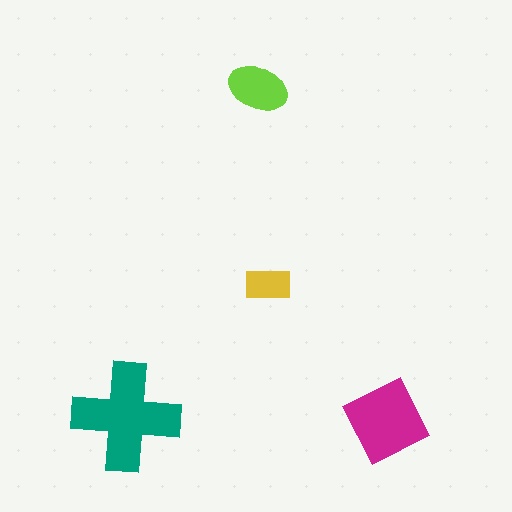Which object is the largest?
The teal cross.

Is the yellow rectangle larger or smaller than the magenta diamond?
Smaller.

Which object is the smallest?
The yellow rectangle.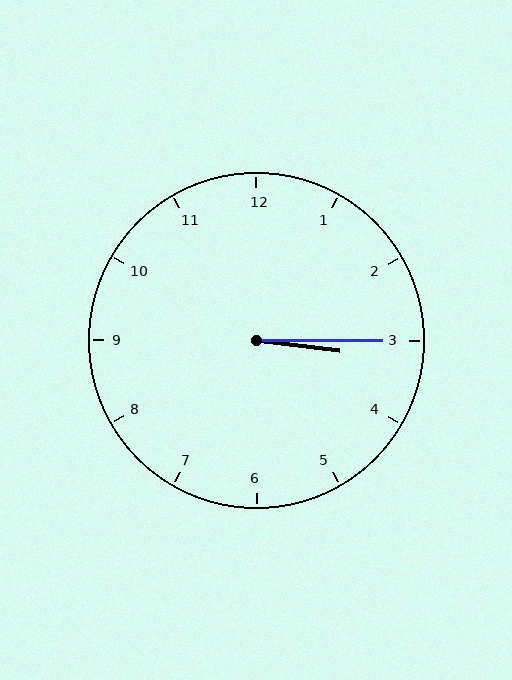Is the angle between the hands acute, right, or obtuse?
It is acute.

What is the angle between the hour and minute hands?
Approximately 8 degrees.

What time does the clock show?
3:15.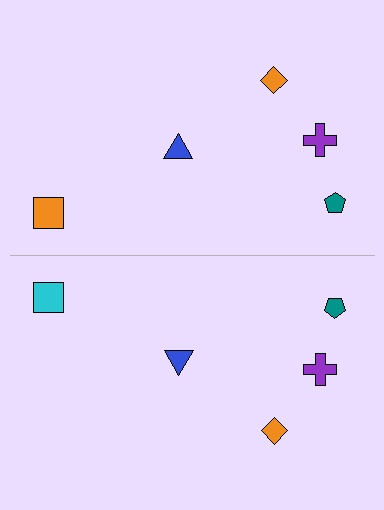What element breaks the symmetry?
The cyan square on the bottom side breaks the symmetry — its mirror counterpart is orange.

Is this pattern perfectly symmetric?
No, the pattern is not perfectly symmetric. The cyan square on the bottom side breaks the symmetry — its mirror counterpart is orange.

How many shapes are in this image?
There are 10 shapes in this image.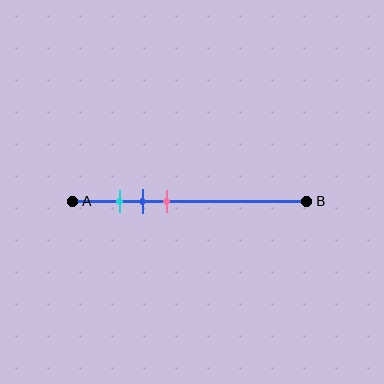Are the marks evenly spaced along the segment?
Yes, the marks are approximately evenly spaced.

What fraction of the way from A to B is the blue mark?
The blue mark is approximately 30% (0.3) of the way from A to B.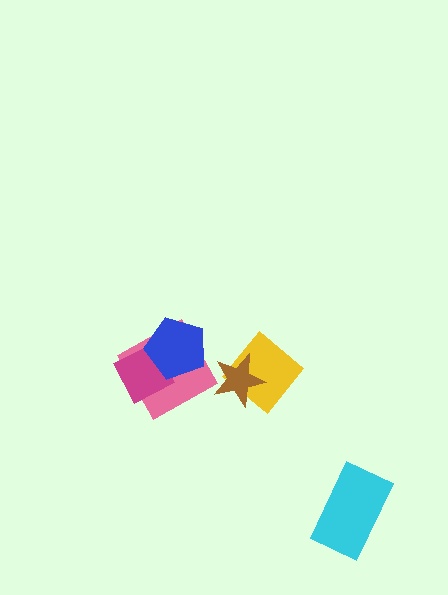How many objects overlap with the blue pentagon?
2 objects overlap with the blue pentagon.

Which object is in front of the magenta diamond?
The blue pentagon is in front of the magenta diamond.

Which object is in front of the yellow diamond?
The brown star is in front of the yellow diamond.